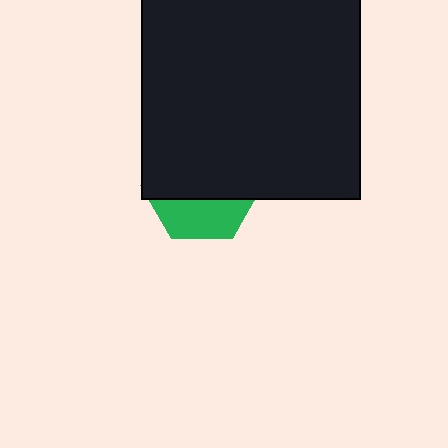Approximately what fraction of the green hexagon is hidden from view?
Roughly 66% of the green hexagon is hidden behind the black rectangle.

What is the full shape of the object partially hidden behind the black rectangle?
The partially hidden object is a green hexagon.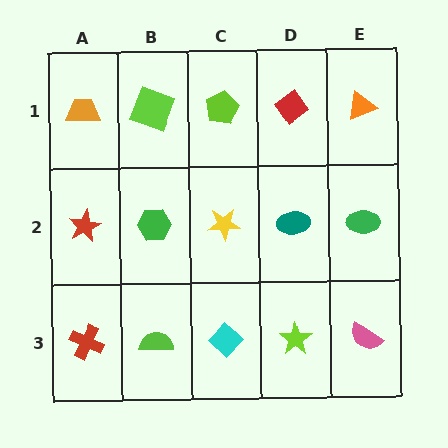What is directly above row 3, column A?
A red star.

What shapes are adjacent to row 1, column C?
A yellow star (row 2, column C), a lime square (row 1, column B), a red diamond (row 1, column D).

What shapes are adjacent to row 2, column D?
A red diamond (row 1, column D), a lime star (row 3, column D), a yellow star (row 2, column C), a green ellipse (row 2, column E).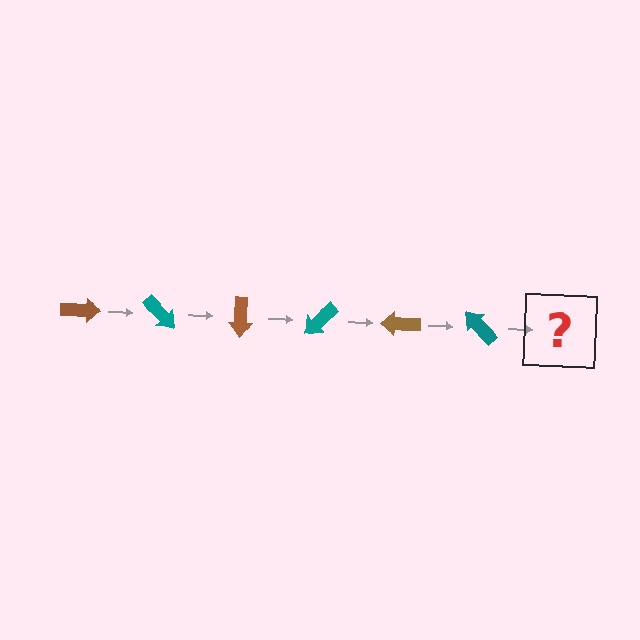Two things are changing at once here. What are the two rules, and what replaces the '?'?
The two rules are that it rotates 45 degrees each step and the color cycles through brown and teal. The '?' should be a brown arrow, rotated 270 degrees from the start.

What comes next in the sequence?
The next element should be a brown arrow, rotated 270 degrees from the start.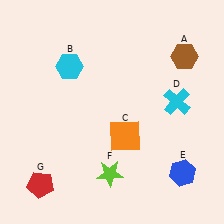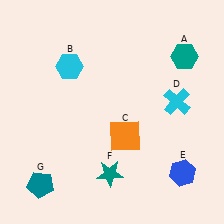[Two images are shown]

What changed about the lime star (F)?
In Image 1, F is lime. In Image 2, it changed to teal.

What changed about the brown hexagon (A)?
In Image 1, A is brown. In Image 2, it changed to teal.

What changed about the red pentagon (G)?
In Image 1, G is red. In Image 2, it changed to teal.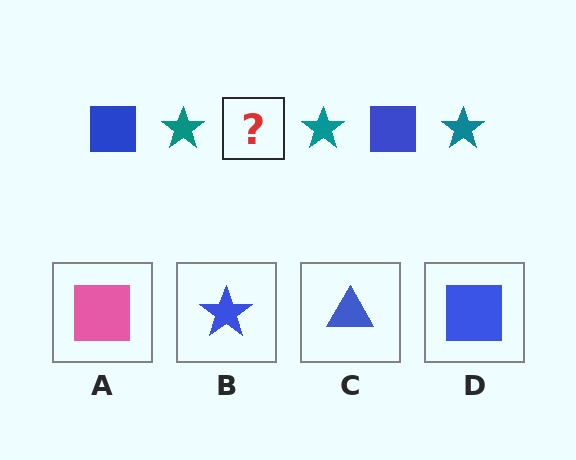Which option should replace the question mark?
Option D.